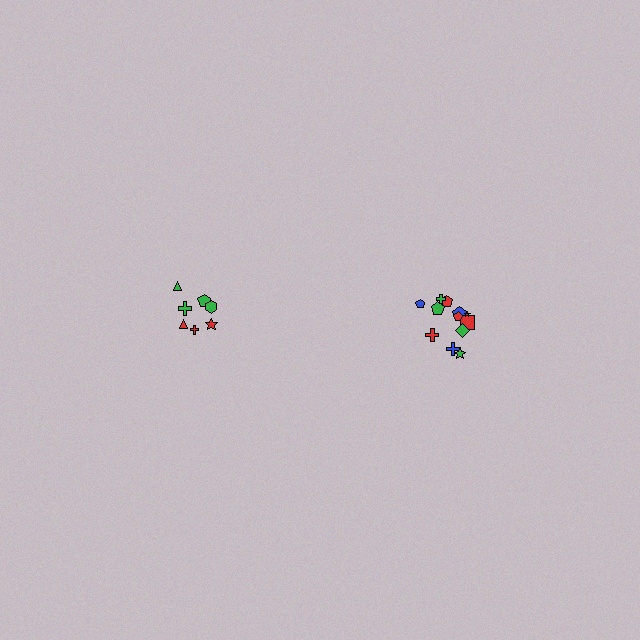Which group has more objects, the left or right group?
The right group.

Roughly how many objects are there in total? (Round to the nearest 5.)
Roughly 20 objects in total.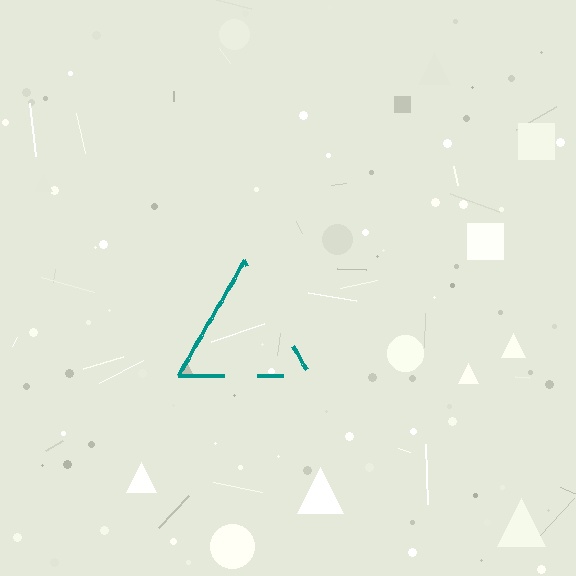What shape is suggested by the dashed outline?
The dashed outline suggests a triangle.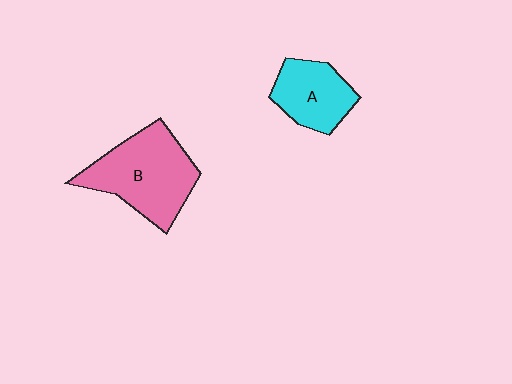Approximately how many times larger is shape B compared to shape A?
Approximately 1.6 times.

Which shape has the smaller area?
Shape A (cyan).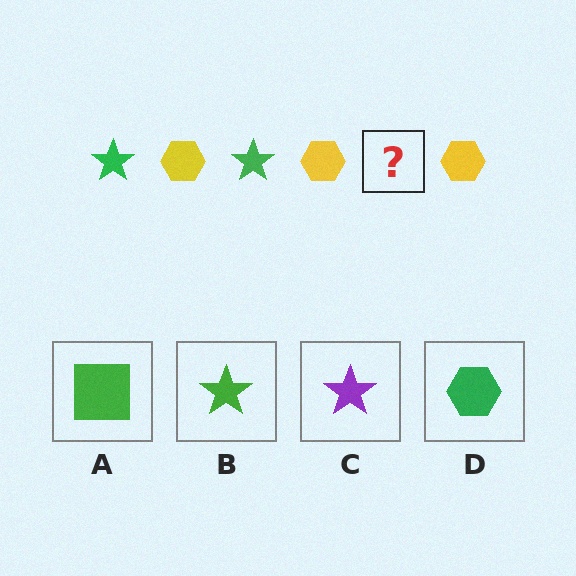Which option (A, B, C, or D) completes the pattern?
B.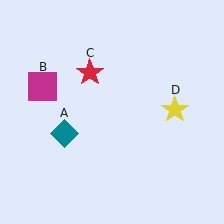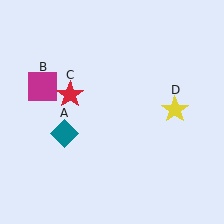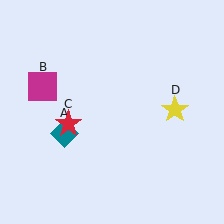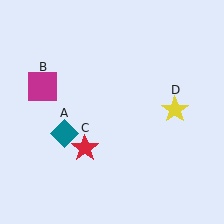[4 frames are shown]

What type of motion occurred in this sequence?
The red star (object C) rotated counterclockwise around the center of the scene.